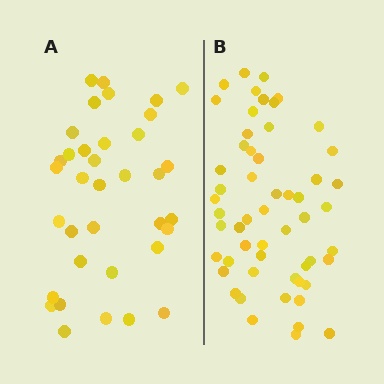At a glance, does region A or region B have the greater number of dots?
Region B (the right region) has more dots.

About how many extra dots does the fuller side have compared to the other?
Region B has approximately 20 more dots than region A.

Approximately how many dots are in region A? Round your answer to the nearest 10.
About 40 dots. (The exact count is 36, which rounds to 40.)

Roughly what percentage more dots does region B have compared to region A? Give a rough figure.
About 55% more.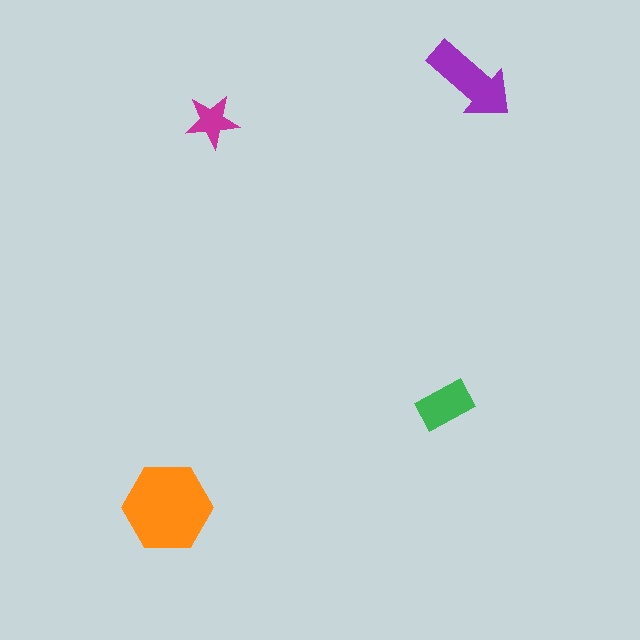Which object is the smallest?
The magenta star.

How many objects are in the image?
There are 4 objects in the image.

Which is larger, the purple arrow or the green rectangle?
The purple arrow.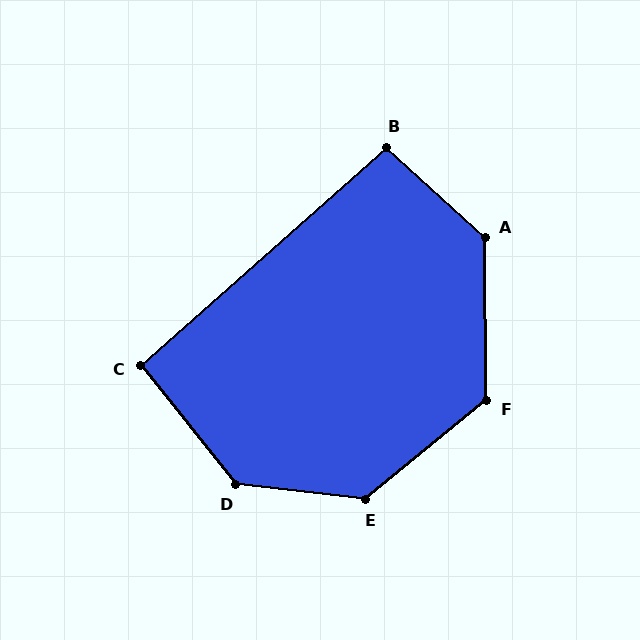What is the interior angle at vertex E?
Approximately 134 degrees (obtuse).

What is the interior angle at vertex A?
Approximately 133 degrees (obtuse).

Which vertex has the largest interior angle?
D, at approximately 135 degrees.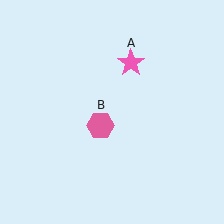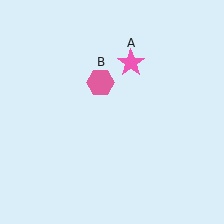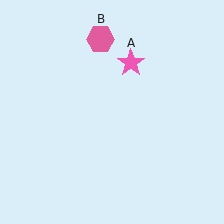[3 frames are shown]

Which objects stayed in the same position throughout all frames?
Pink star (object A) remained stationary.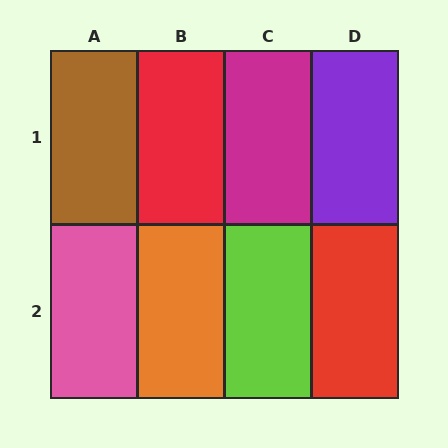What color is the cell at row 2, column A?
Pink.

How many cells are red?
2 cells are red.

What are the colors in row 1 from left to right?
Brown, red, magenta, purple.